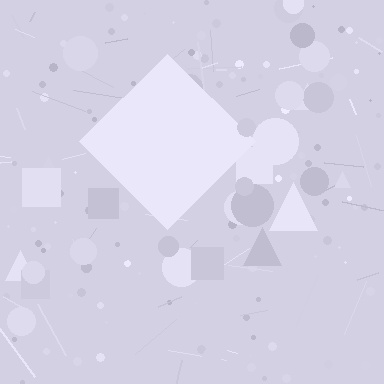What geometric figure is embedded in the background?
A diamond is embedded in the background.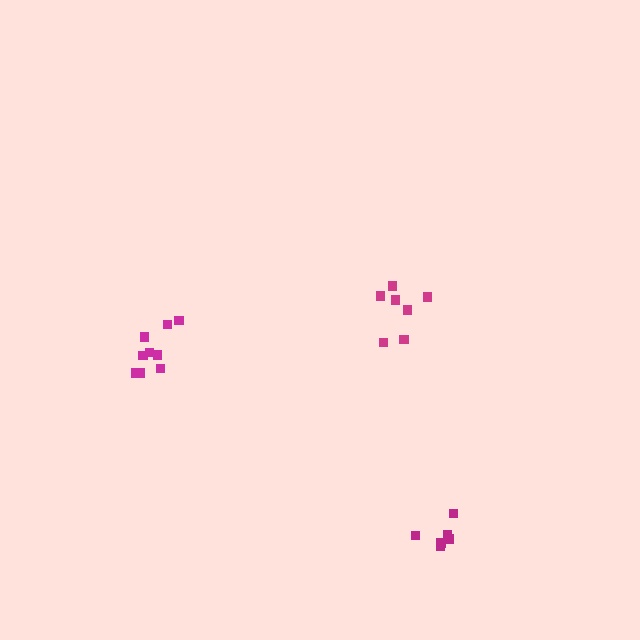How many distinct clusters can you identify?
There are 3 distinct clusters.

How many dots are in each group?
Group 1: 9 dots, Group 2: 7 dots, Group 3: 6 dots (22 total).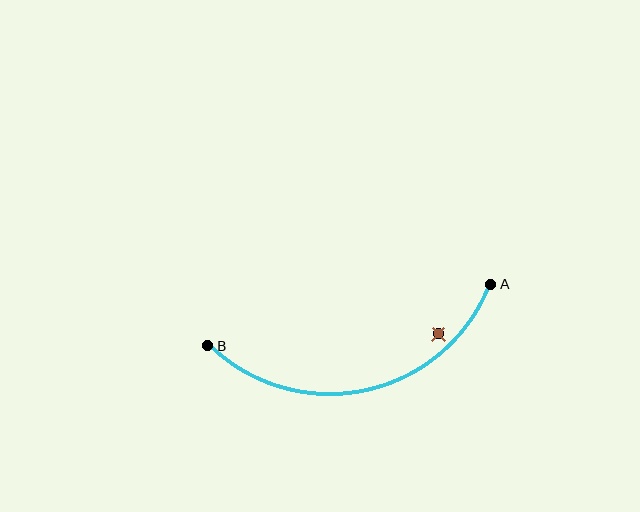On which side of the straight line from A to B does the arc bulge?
The arc bulges below the straight line connecting A and B.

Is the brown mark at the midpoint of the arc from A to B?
No — the brown mark does not lie on the arc at all. It sits slightly inside the curve.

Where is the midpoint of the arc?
The arc midpoint is the point on the curve farthest from the straight line joining A and B. It sits below that line.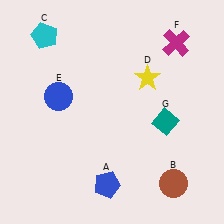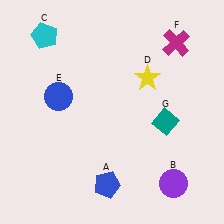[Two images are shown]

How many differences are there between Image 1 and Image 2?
There is 1 difference between the two images.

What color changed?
The circle (B) changed from brown in Image 1 to purple in Image 2.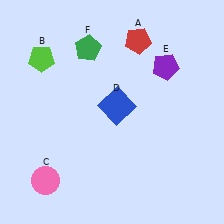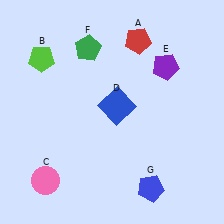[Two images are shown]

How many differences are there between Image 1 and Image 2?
There is 1 difference between the two images.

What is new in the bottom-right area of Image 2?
A blue pentagon (G) was added in the bottom-right area of Image 2.